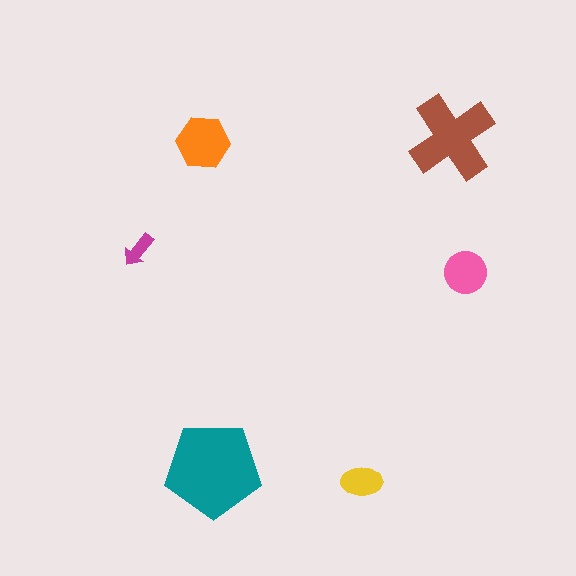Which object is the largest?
The teal pentagon.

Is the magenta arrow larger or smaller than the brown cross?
Smaller.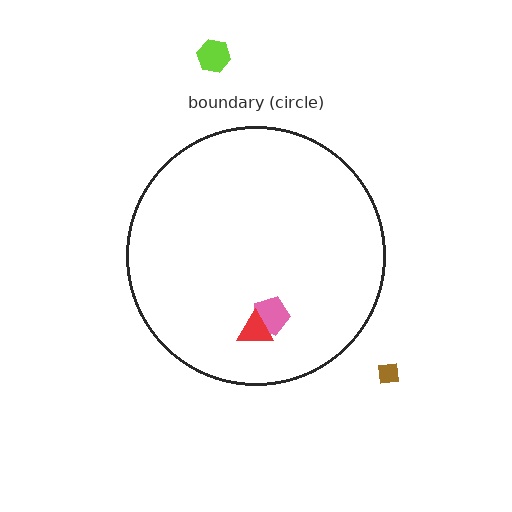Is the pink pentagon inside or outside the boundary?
Inside.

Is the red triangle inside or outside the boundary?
Inside.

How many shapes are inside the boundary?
2 inside, 2 outside.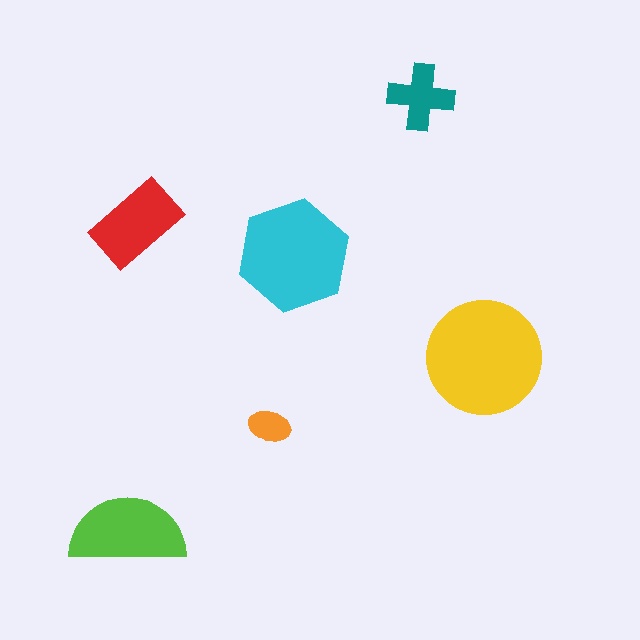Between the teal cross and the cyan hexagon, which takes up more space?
The cyan hexagon.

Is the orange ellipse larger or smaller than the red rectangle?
Smaller.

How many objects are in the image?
There are 6 objects in the image.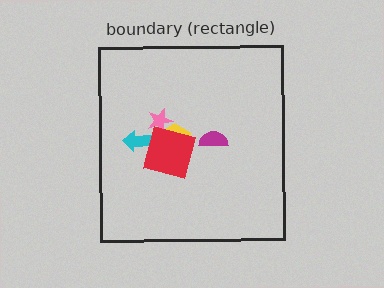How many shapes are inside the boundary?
5 inside, 0 outside.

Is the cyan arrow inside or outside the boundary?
Inside.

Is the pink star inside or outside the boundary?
Inside.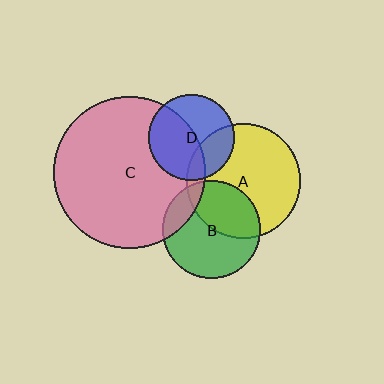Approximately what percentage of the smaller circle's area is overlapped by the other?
Approximately 40%.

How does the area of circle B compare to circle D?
Approximately 1.3 times.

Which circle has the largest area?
Circle C (pink).